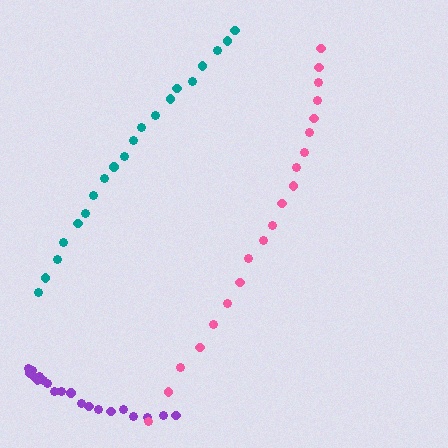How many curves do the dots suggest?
There are 3 distinct paths.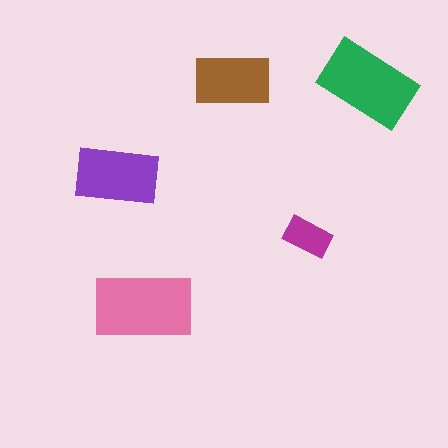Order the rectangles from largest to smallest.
the pink one, the green one, the purple one, the brown one, the magenta one.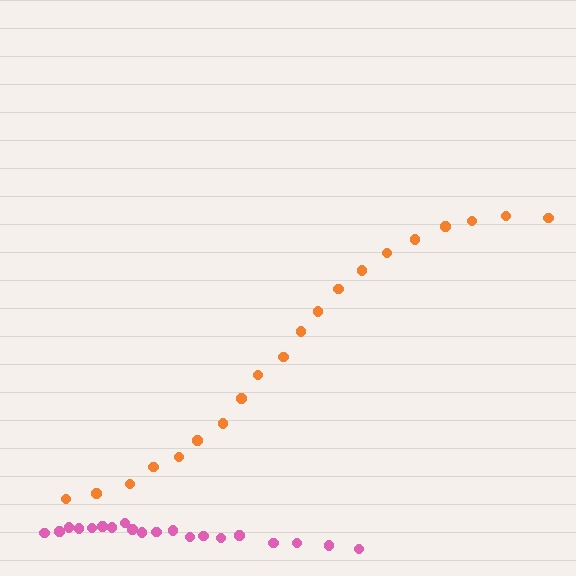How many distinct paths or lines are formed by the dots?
There are 2 distinct paths.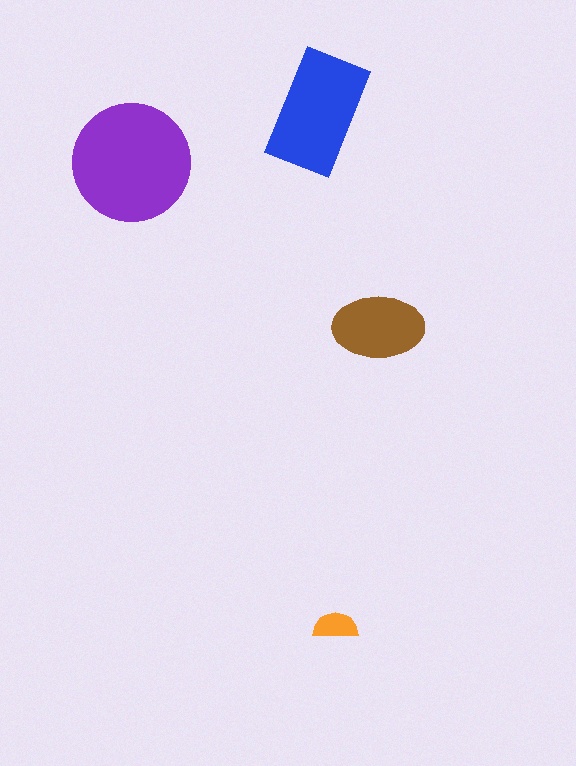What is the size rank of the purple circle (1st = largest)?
1st.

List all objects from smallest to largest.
The orange semicircle, the brown ellipse, the blue rectangle, the purple circle.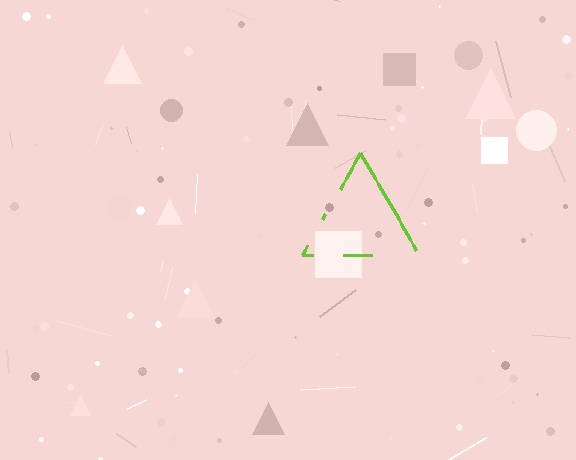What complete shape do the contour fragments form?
The contour fragments form a triangle.